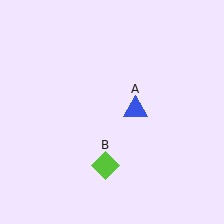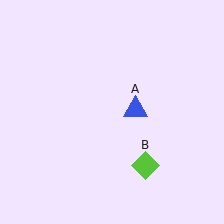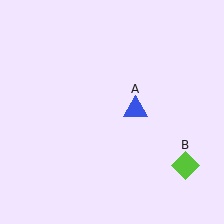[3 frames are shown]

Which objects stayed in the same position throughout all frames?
Blue triangle (object A) remained stationary.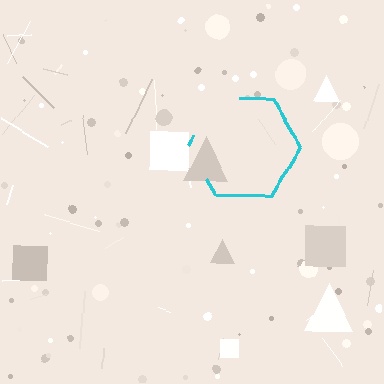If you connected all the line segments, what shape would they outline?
They would outline a hexagon.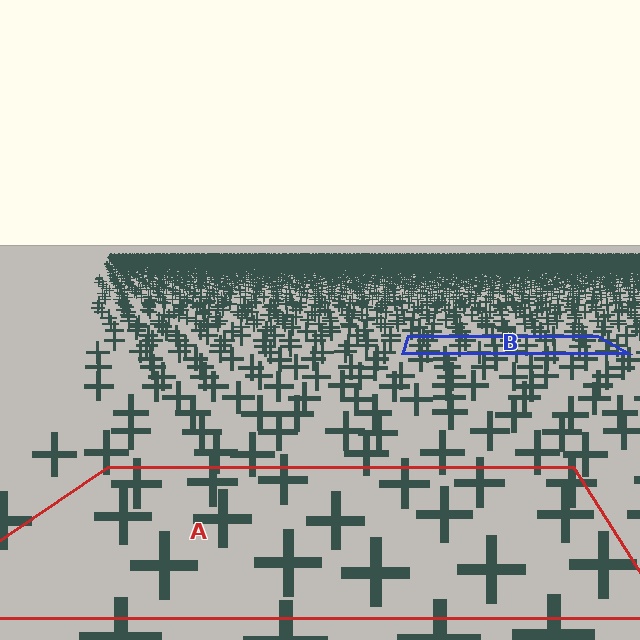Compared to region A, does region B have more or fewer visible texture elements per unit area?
Region B has more texture elements per unit area — they are packed more densely because it is farther away.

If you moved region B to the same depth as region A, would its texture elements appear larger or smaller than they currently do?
They would appear larger. At a closer depth, the same texture elements are projected at a bigger on-screen size.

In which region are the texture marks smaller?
The texture marks are smaller in region B, because it is farther away.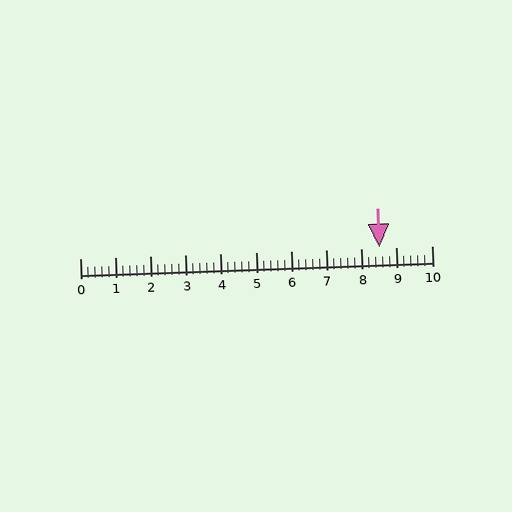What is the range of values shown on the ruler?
The ruler shows values from 0 to 10.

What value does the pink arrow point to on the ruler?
The pink arrow points to approximately 8.5.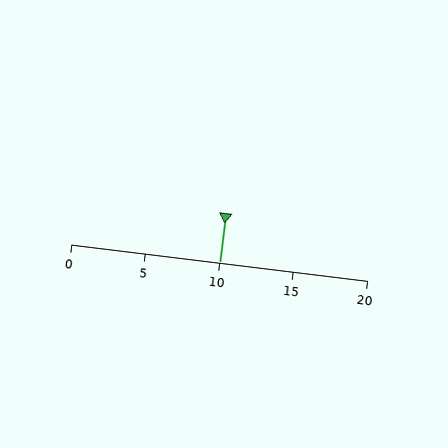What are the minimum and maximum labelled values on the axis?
The axis runs from 0 to 20.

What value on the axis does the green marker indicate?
The marker indicates approximately 10.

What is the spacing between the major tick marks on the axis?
The major ticks are spaced 5 apart.